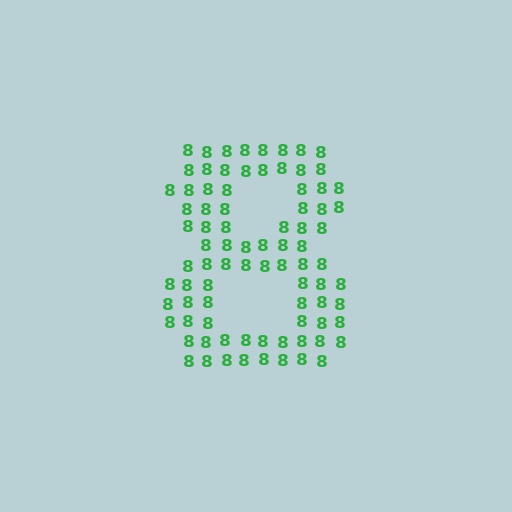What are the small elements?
The small elements are digit 8's.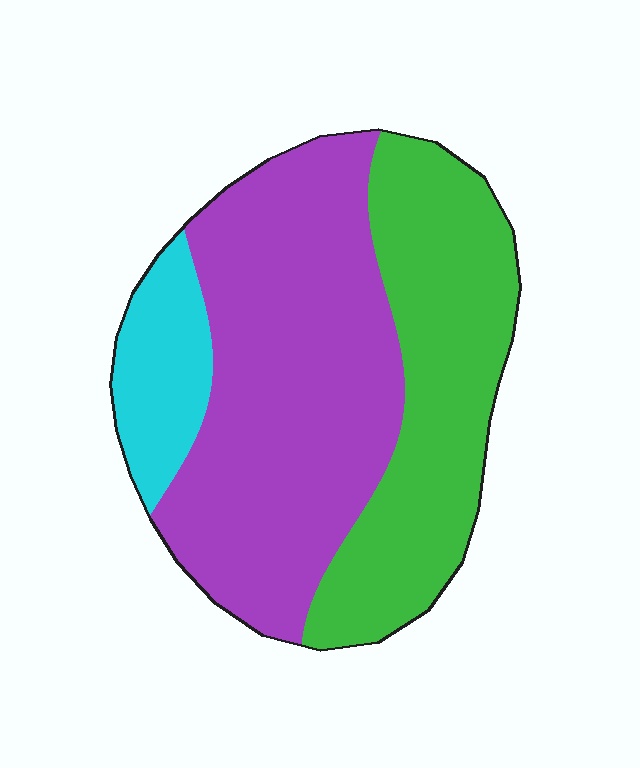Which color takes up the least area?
Cyan, at roughly 10%.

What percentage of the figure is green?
Green covers roughly 35% of the figure.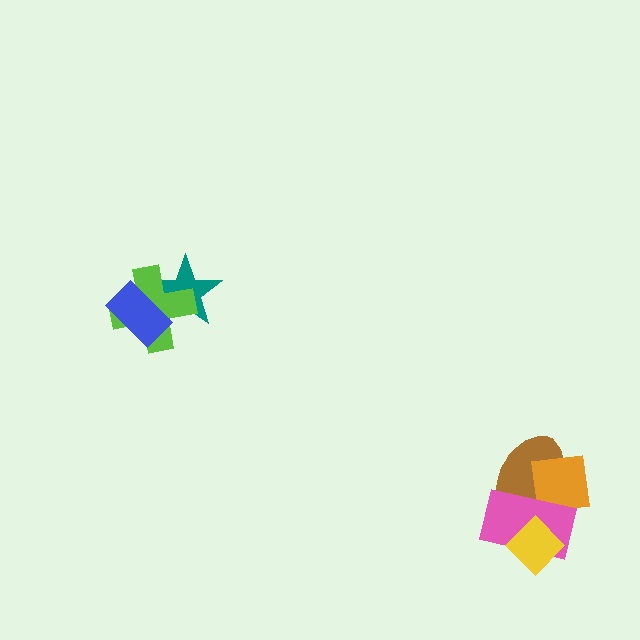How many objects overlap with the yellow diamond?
1 object overlaps with the yellow diamond.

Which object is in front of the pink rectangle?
The yellow diamond is in front of the pink rectangle.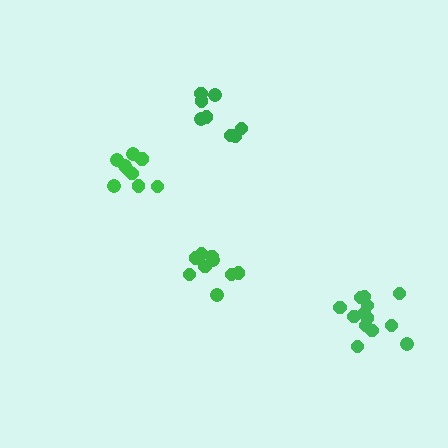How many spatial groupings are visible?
There are 4 spatial groupings.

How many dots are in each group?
Group 1: 9 dots, Group 2: 10 dots, Group 3: 8 dots, Group 4: 13 dots (40 total).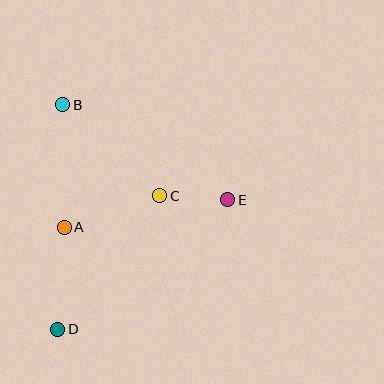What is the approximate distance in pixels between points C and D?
The distance between C and D is approximately 168 pixels.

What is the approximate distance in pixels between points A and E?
The distance between A and E is approximately 166 pixels.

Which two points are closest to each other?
Points C and E are closest to each other.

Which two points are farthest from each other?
Points B and D are farthest from each other.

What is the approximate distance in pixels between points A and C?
The distance between A and C is approximately 100 pixels.